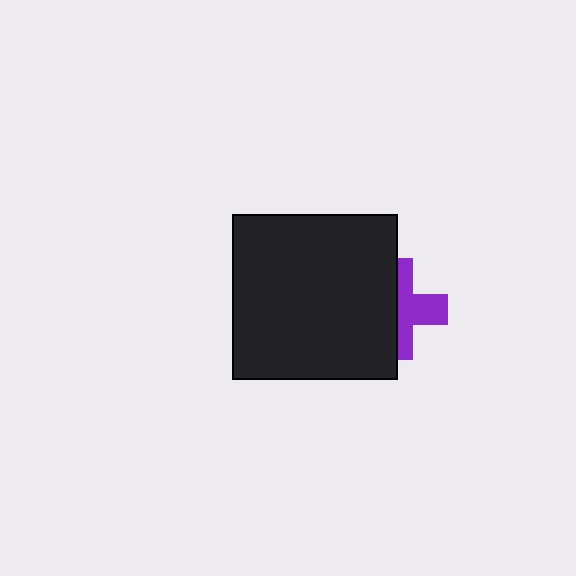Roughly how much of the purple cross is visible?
About half of it is visible (roughly 49%).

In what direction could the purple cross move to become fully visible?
The purple cross could move right. That would shift it out from behind the black square entirely.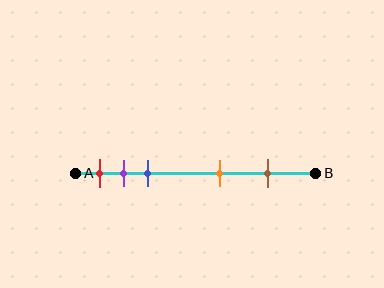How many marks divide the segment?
There are 5 marks dividing the segment.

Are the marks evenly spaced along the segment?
No, the marks are not evenly spaced.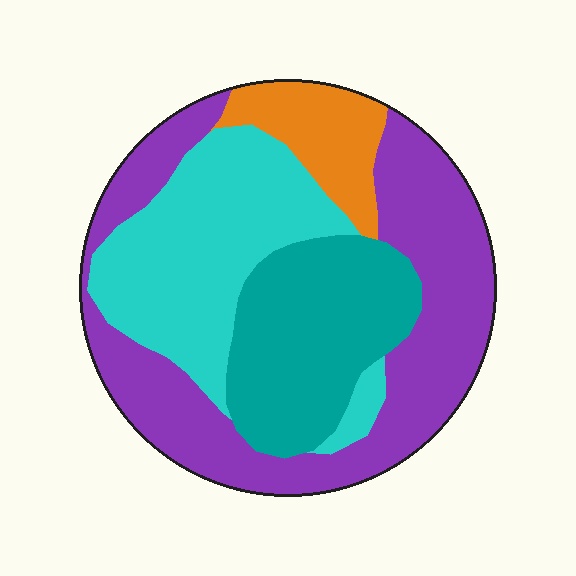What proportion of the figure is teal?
Teal covers 22% of the figure.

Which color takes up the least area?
Orange, at roughly 10%.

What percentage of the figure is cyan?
Cyan takes up between a quarter and a half of the figure.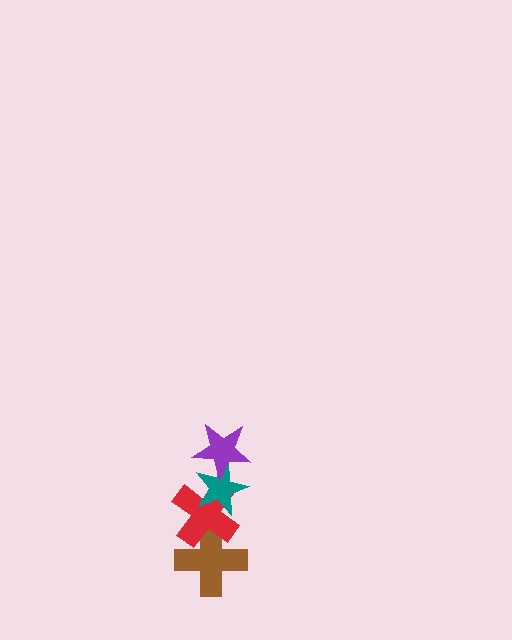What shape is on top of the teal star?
The purple star is on top of the teal star.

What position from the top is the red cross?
The red cross is 3rd from the top.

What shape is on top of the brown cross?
The red cross is on top of the brown cross.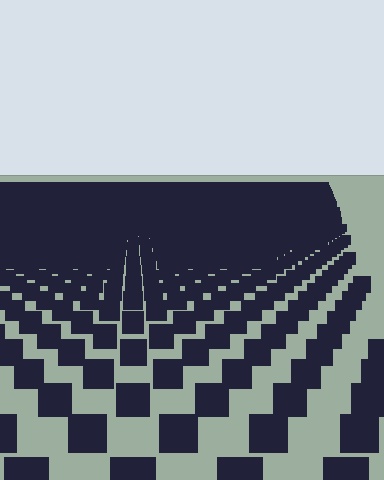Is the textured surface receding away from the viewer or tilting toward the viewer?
The surface is receding away from the viewer. Texture elements get smaller and denser toward the top.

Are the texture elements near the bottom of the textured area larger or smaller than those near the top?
Larger. Near the bottom, elements are closer to the viewer and appear at a bigger on-screen size.